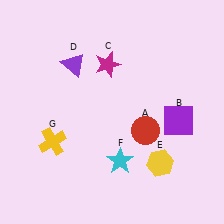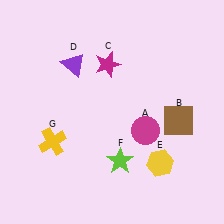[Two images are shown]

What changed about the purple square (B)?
In Image 1, B is purple. In Image 2, it changed to brown.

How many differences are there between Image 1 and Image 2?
There are 3 differences between the two images.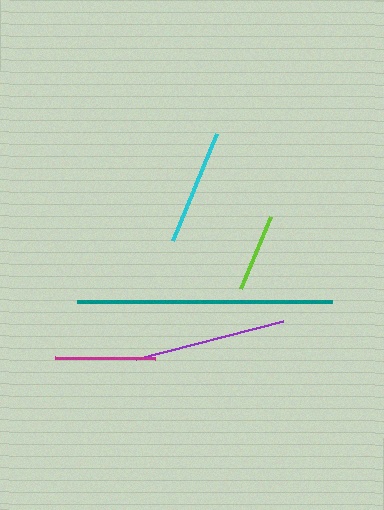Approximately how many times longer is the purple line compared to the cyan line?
The purple line is approximately 1.3 times the length of the cyan line.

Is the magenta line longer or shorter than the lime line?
The magenta line is longer than the lime line.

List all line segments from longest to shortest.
From longest to shortest: teal, purple, cyan, magenta, lime.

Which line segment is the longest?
The teal line is the longest at approximately 254 pixels.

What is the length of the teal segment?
The teal segment is approximately 254 pixels long.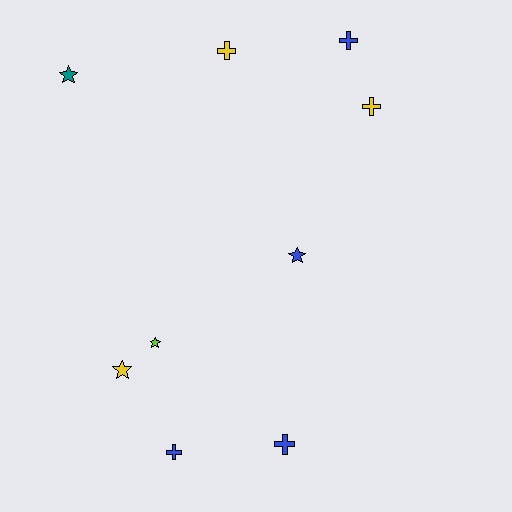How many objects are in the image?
There are 9 objects.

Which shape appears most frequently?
Cross, with 5 objects.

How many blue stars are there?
There is 1 blue star.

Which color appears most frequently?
Blue, with 4 objects.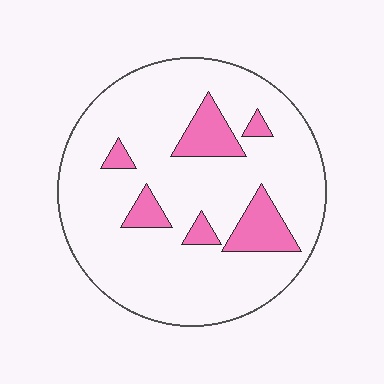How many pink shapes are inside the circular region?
6.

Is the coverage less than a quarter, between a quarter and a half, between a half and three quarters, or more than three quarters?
Less than a quarter.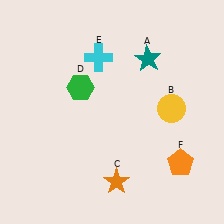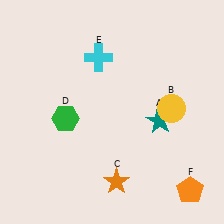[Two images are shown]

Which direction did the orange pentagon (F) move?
The orange pentagon (F) moved down.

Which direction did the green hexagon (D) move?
The green hexagon (D) moved down.